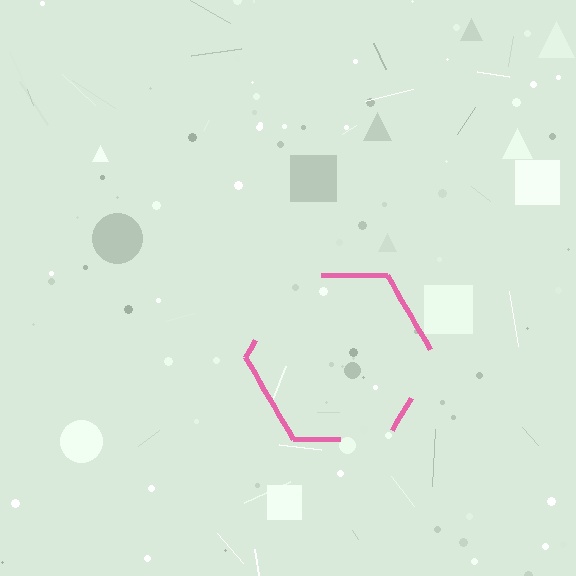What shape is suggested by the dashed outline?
The dashed outline suggests a hexagon.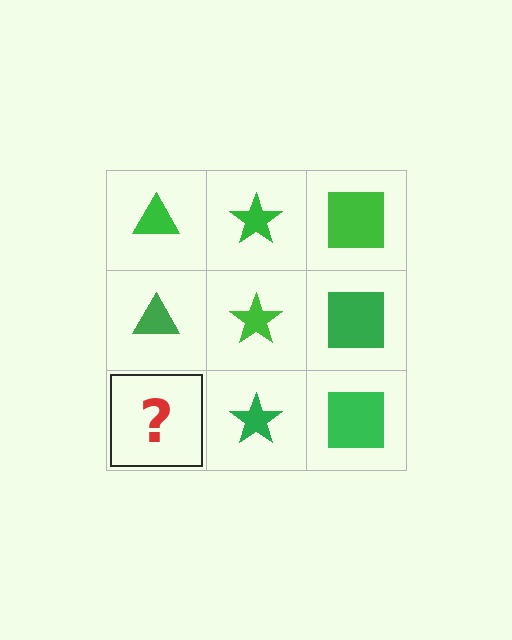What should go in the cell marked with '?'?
The missing cell should contain a green triangle.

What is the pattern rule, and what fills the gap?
The rule is that each column has a consistent shape. The gap should be filled with a green triangle.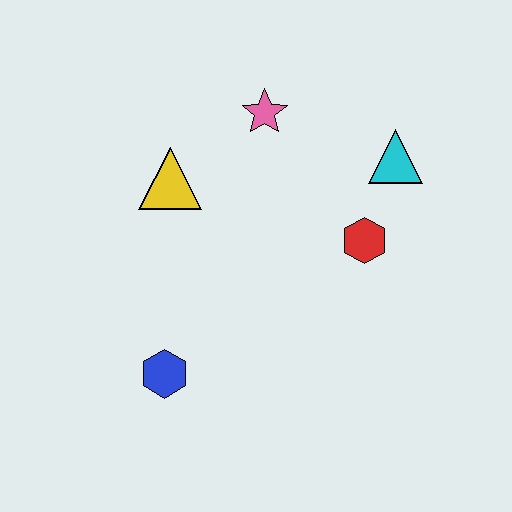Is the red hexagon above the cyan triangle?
No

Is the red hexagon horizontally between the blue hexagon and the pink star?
No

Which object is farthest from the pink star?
The blue hexagon is farthest from the pink star.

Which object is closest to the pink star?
The yellow triangle is closest to the pink star.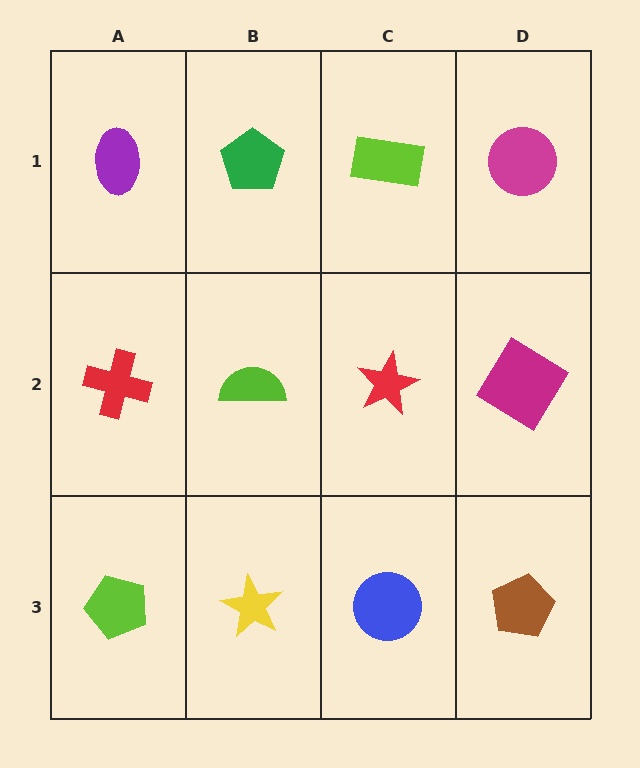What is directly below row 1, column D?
A magenta diamond.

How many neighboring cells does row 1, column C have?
3.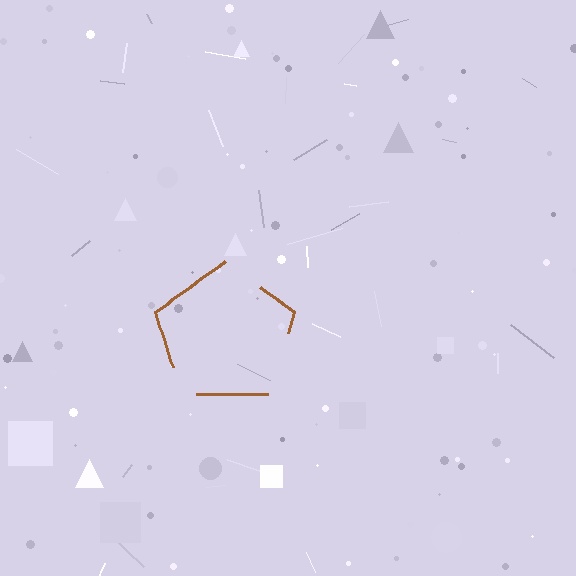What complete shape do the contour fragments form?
The contour fragments form a pentagon.